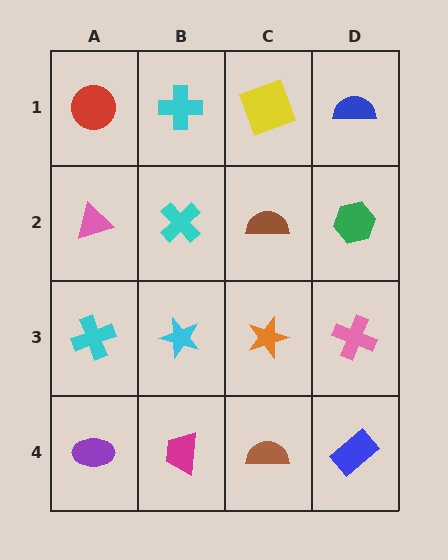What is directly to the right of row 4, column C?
A blue rectangle.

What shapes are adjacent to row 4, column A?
A cyan cross (row 3, column A), a magenta trapezoid (row 4, column B).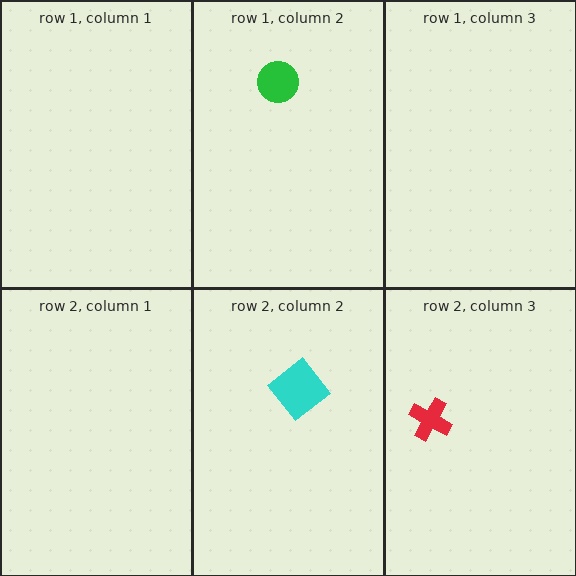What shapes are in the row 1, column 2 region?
The green circle.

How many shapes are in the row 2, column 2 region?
1.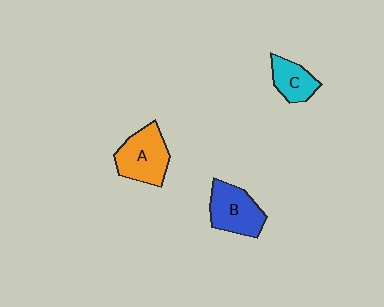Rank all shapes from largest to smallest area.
From largest to smallest: A (orange), B (blue), C (cyan).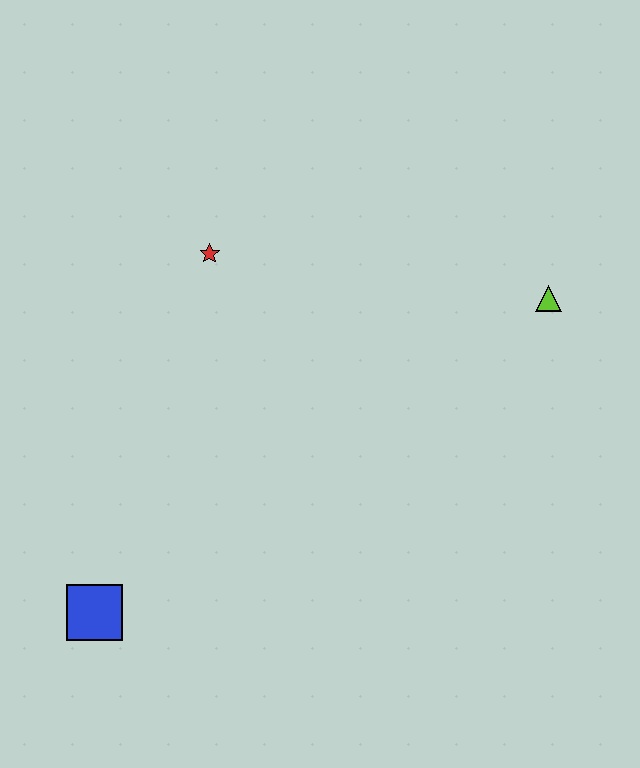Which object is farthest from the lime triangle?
The blue square is farthest from the lime triangle.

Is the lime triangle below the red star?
Yes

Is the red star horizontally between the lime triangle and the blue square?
Yes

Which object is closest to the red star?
The lime triangle is closest to the red star.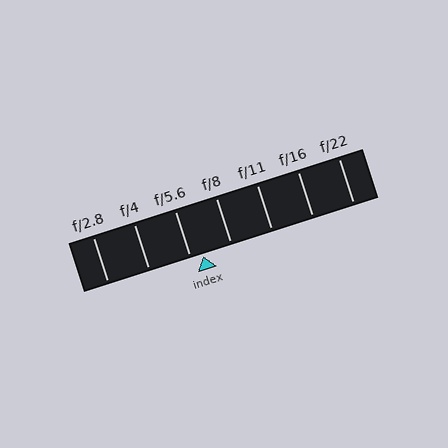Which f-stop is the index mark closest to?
The index mark is closest to f/5.6.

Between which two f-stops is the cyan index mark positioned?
The index mark is between f/5.6 and f/8.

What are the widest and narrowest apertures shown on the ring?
The widest aperture shown is f/2.8 and the narrowest is f/22.